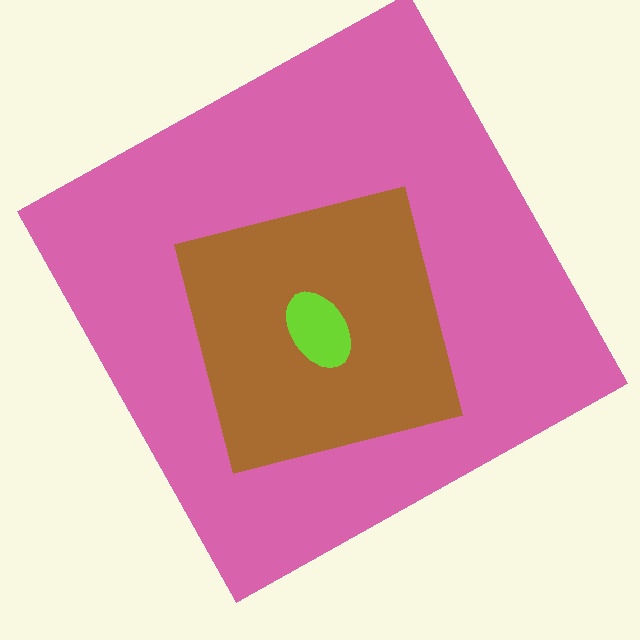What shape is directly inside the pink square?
The brown square.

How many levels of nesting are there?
3.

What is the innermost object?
The lime ellipse.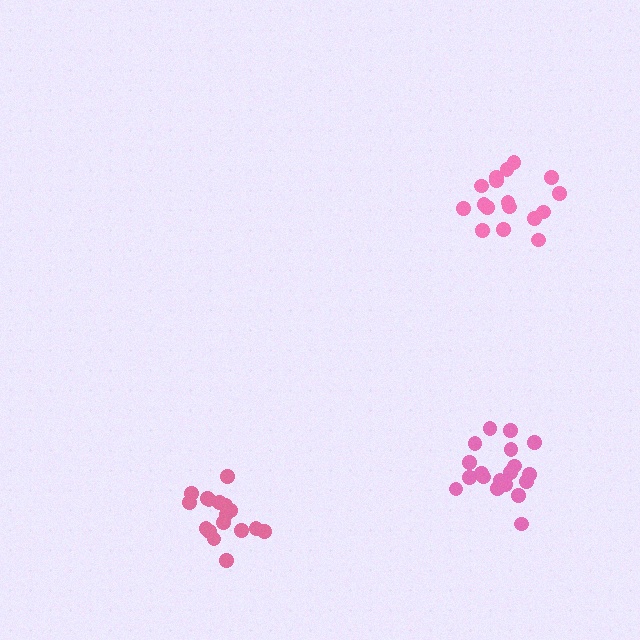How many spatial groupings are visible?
There are 3 spatial groupings.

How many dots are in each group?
Group 1: 17 dots, Group 2: 17 dots, Group 3: 19 dots (53 total).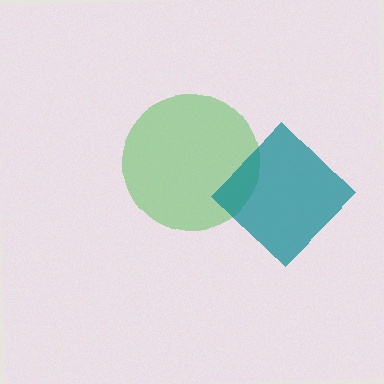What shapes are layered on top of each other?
The layered shapes are: a green circle, a teal diamond.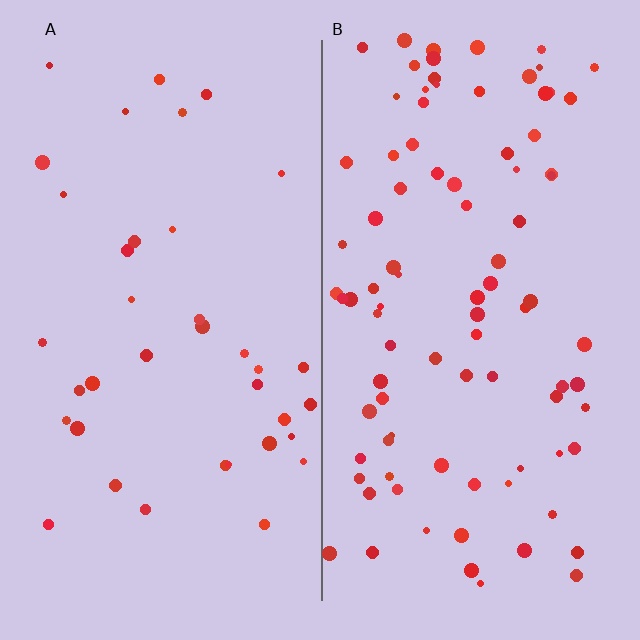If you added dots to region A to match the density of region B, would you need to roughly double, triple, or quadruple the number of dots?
Approximately double.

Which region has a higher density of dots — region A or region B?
B (the right).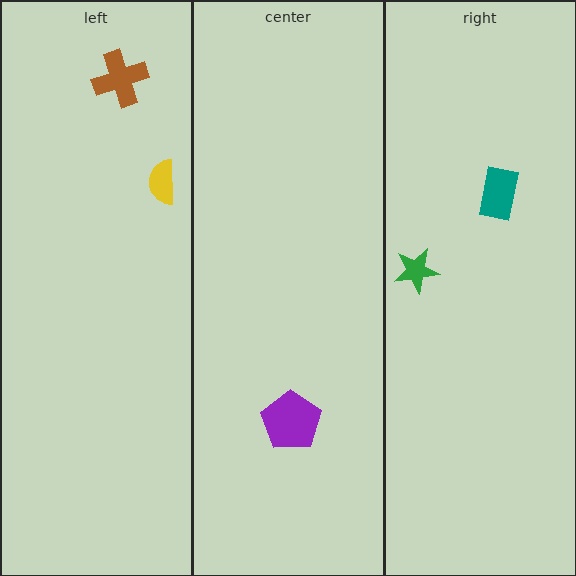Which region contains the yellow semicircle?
The left region.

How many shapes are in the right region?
2.